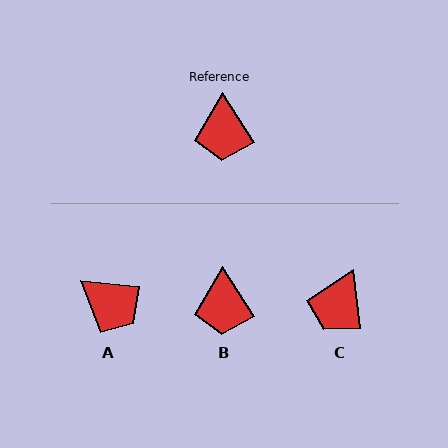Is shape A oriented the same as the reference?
No, it is off by about 52 degrees.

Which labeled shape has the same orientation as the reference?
B.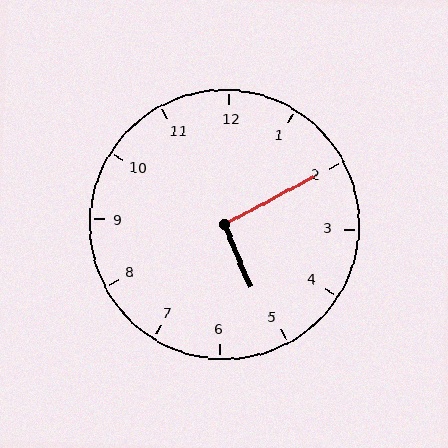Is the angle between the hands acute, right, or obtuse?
It is right.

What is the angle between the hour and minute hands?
Approximately 95 degrees.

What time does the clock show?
5:10.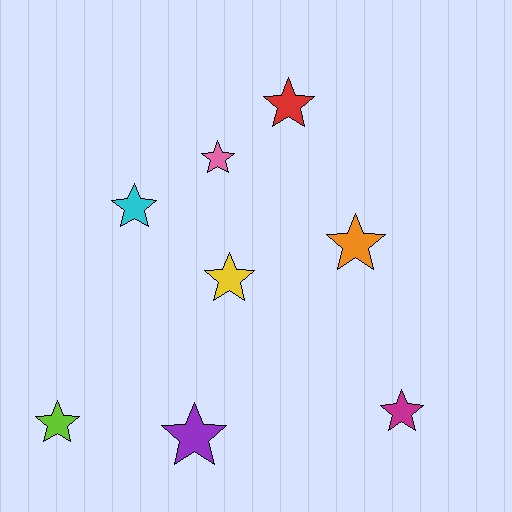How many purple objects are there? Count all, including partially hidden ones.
There is 1 purple object.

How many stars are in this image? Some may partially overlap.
There are 8 stars.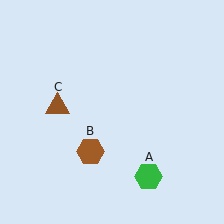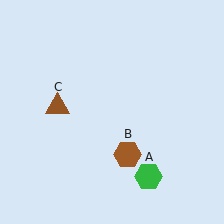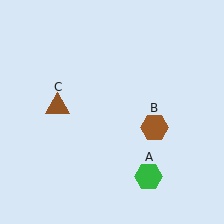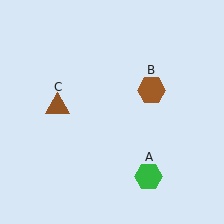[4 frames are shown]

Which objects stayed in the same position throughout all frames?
Green hexagon (object A) and brown triangle (object C) remained stationary.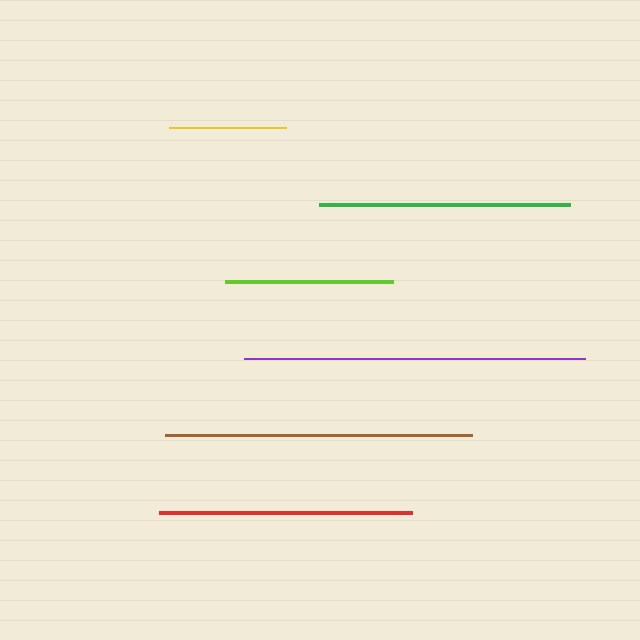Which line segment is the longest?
The purple line is the longest at approximately 342 pixels.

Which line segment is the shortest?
The yellow line is the shortest at approximately 117 pixels.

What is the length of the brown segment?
The brown segment is approximately 307 pixels long.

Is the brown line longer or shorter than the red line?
The brown line is longer than the red line.